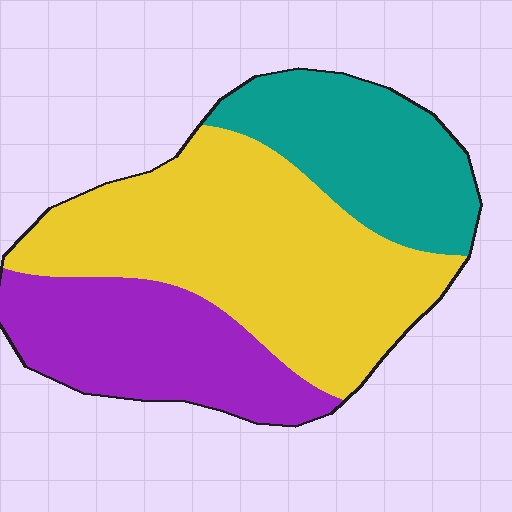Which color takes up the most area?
Yellow, at roughly 50%.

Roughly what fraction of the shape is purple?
Purple covers about 25% of the shape.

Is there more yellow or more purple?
Yellow.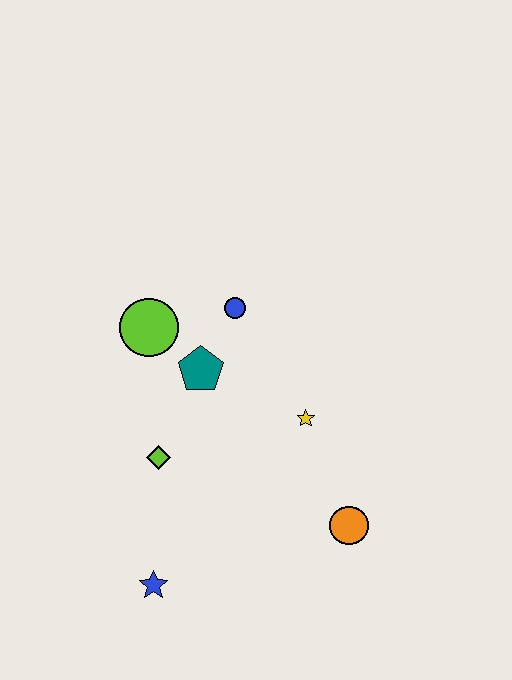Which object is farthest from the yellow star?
The blue star is farthest from the yellow star.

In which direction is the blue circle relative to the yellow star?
The blue circle is above the yellow star.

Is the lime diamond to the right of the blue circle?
No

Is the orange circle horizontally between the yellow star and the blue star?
No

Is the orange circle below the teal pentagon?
Yes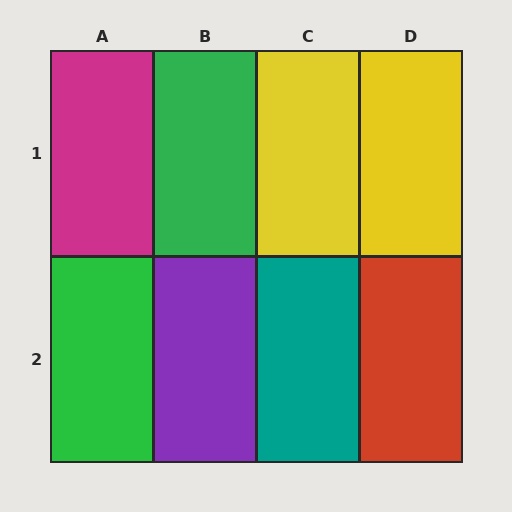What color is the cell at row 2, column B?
Purple.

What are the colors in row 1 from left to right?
Magenta, green, yellow, yellow.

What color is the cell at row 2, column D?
Red.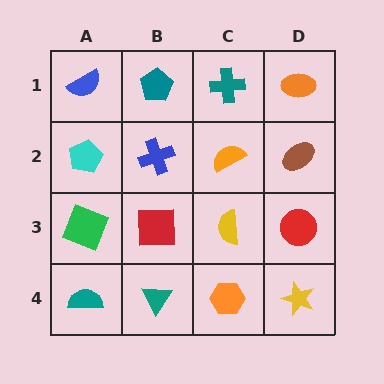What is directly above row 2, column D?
An orange ellipse.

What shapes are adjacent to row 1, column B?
A blue cross (row 2, column B), a blue semicircle (row 1, column A), a teal cross (row 1, column C).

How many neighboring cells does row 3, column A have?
3.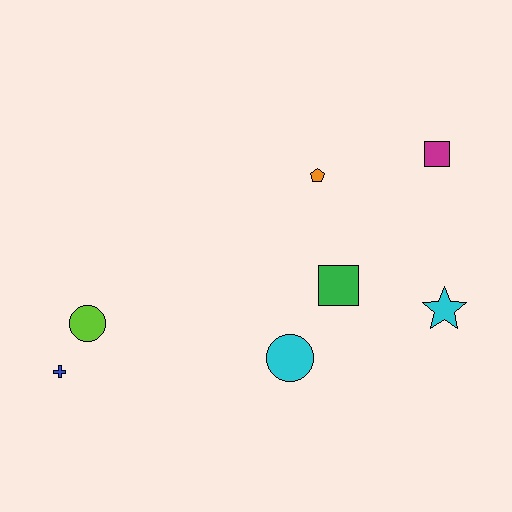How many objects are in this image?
There are 7 objects.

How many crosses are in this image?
There is 1 cross.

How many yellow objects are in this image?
There are no yellow objects.